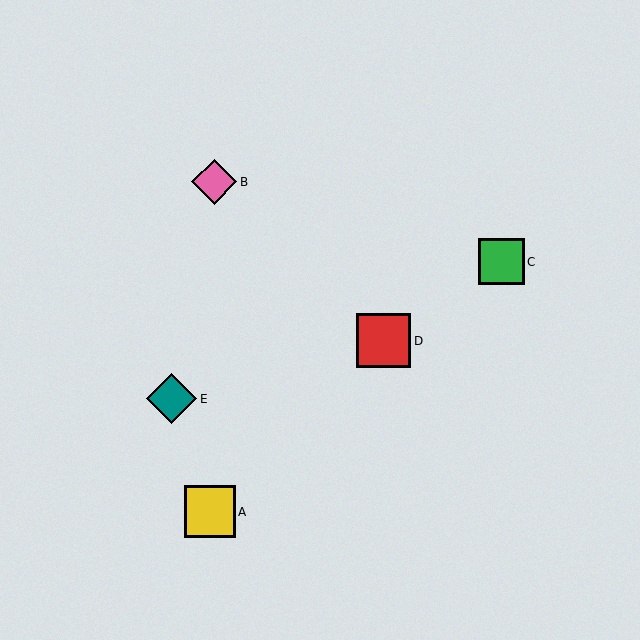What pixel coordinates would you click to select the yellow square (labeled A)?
Click at (210, 512) to select the yellow square A.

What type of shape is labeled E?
Shape E is a teal diamond.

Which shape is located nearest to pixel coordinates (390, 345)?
The red square (labeled D) at (384, 341) is nearest to that location.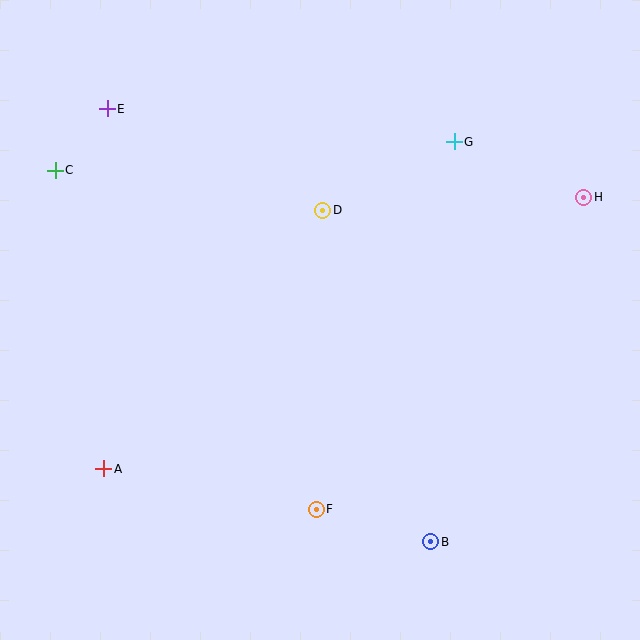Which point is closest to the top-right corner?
Point H is closest to the top-right corner.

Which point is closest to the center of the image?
Point D at (323, 210) is closest to the center.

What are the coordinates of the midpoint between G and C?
The midpoint between G and C is at (255, 156).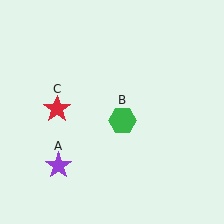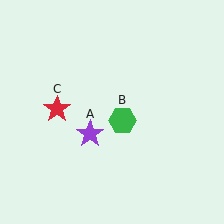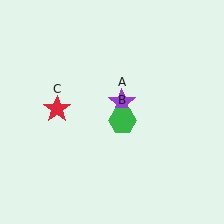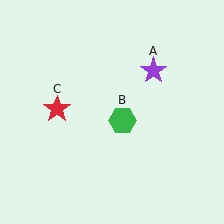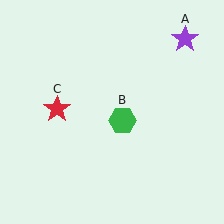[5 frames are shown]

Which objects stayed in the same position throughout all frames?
Green hexagon (object B) and red star (object C) remained stationary.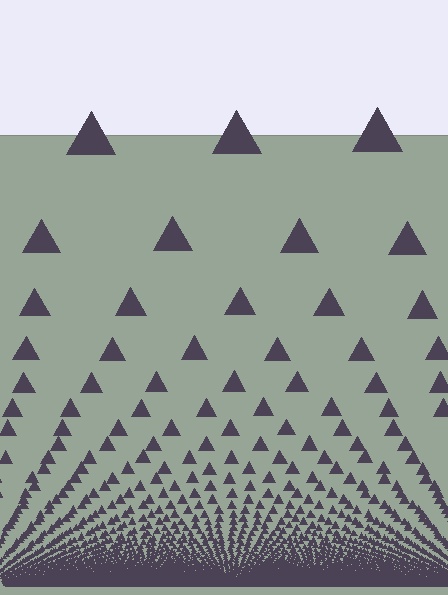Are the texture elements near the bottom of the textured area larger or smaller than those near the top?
Smaller. The gradient is inverted — elements near the bottom are smaller and denser.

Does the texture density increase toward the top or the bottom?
Density increases toward the bottom.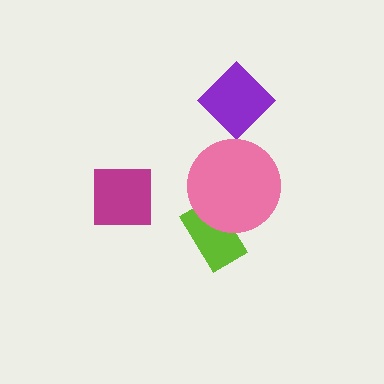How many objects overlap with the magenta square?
0 objects overlap with the magenta square.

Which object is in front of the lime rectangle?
The pink circle is in front of the lime rectangle.